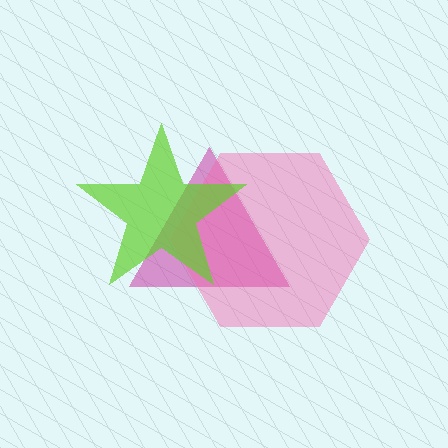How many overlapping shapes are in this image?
There are 3 overlapping shapes in the image.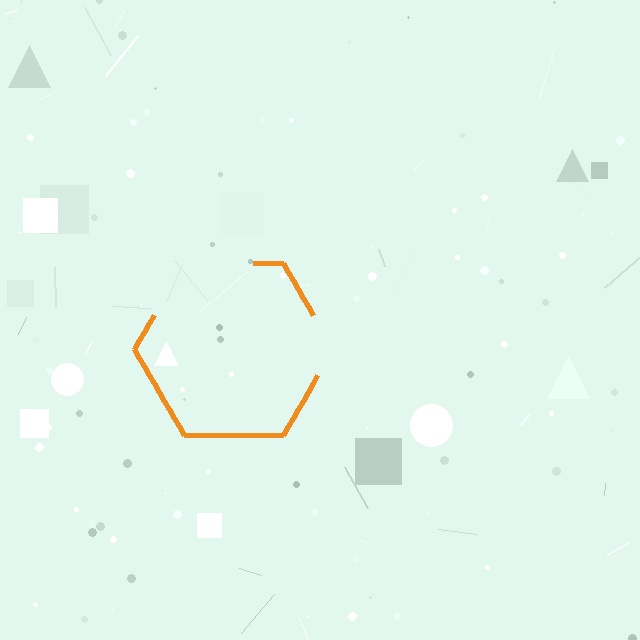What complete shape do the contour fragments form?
The contour fragments form a hexagon.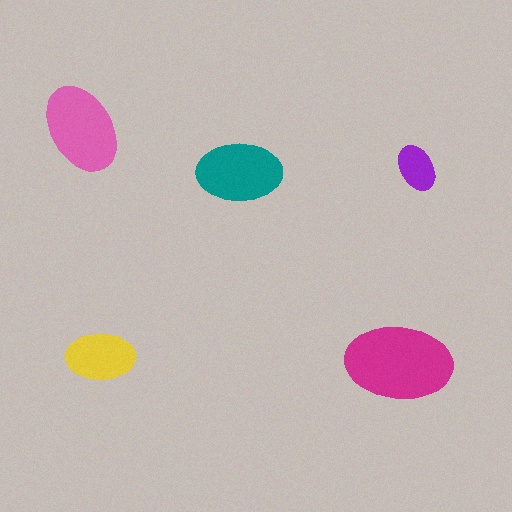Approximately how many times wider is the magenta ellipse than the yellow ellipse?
About 1.5 times wider.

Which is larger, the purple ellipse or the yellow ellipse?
The yellow one.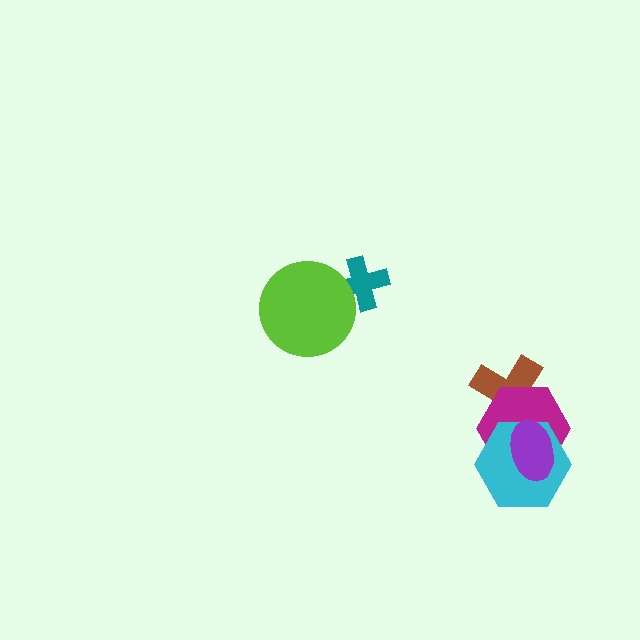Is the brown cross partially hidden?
Yes, it is partially covered by another shape.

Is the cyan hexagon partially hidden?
Yes, it is partially covered by another shape.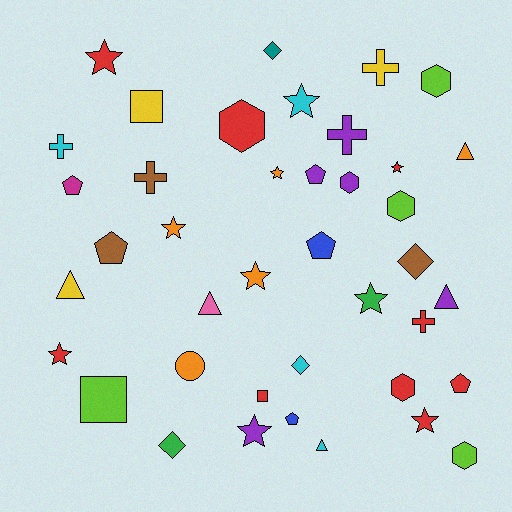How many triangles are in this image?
There are 5 triangles.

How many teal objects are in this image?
There is 1 teal object.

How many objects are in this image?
There are 40 objects.